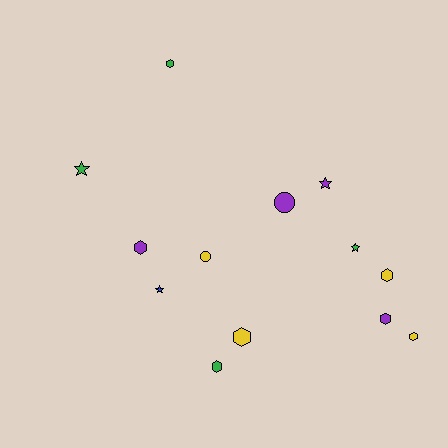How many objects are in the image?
There are 13 objects.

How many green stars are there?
There are 2 green stars.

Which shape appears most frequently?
Hexagon, with 7 objects.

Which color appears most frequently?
Purple, with 4 objects.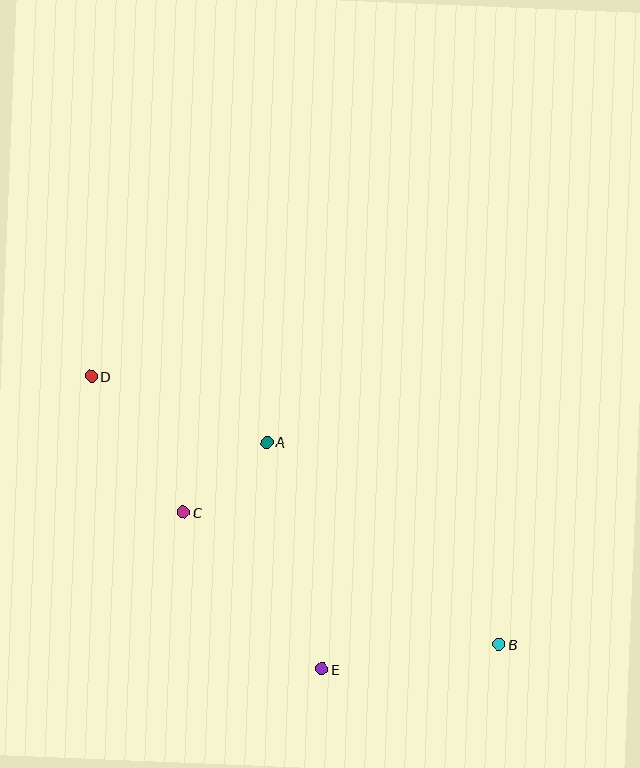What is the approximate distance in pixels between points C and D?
The distance between C and D is approximately 164 pixels.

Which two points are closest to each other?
Points A and C are closest to each other.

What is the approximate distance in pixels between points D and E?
The distance between D and E is approximately 373 pixels.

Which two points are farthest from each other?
Points B and D are farthest from each other.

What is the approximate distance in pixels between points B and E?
The distance between B and E is approximately 179 pixels.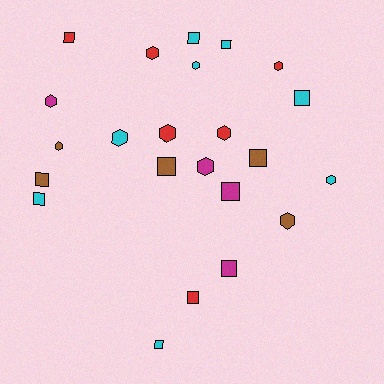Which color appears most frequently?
Cyan, with 8 objects.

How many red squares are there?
There are 2 red squares.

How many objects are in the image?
There are 23 objects.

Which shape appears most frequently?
Square, with 12 objects.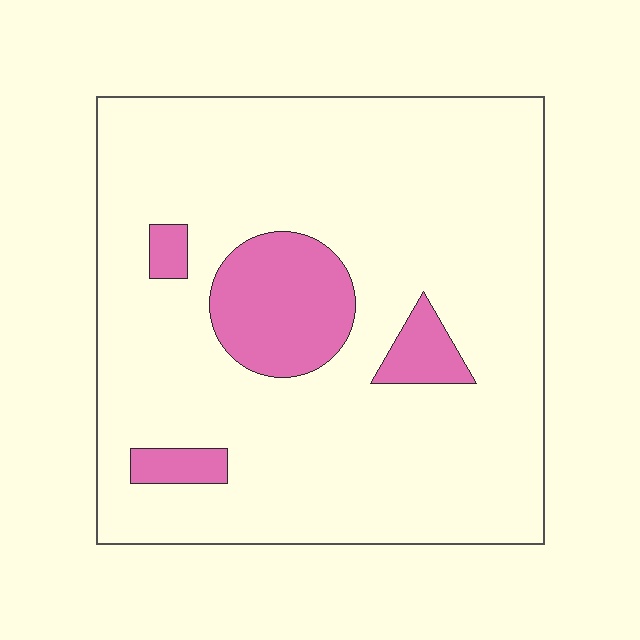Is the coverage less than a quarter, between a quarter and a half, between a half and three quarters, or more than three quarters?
Less than a quarter.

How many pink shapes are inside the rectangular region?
4.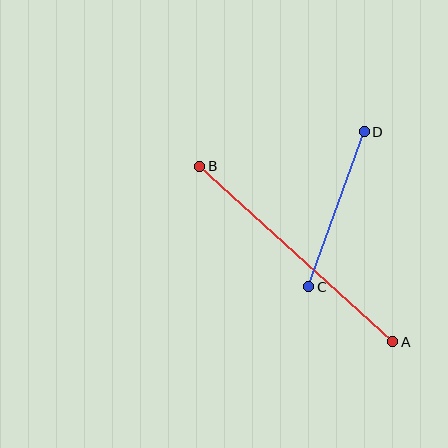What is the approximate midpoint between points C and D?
The midpoint is at approximately (337, 209) pixels.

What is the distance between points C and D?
The distance is approximately 164 pixels.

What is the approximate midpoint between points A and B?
The midpoint is at approximately (296, 254) pixels.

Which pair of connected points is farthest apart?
Points A and B are farthest apart.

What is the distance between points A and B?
The distance is approximately 261 pixels.